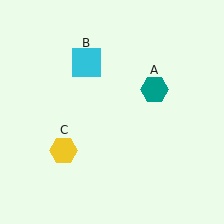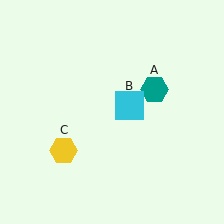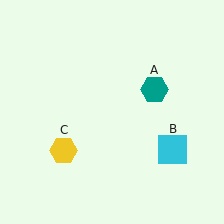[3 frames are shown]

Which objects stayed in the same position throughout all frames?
Teal hexagon (object A) and yellow hexagon (object C) remained stationary.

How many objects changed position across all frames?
1 object changed position: cyan square (object B).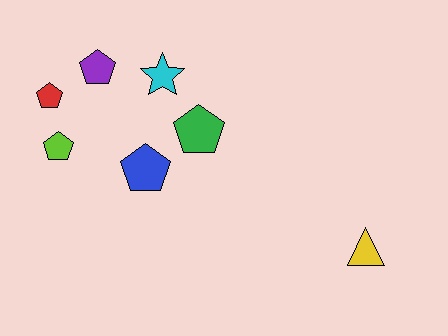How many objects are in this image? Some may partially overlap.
There are 7 objects.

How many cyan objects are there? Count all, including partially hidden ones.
There is 1 cyan object.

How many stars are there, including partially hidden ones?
There is 1 star.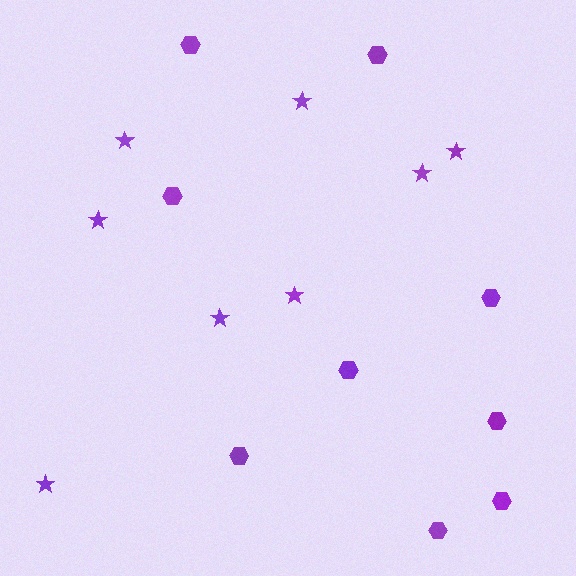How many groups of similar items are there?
There are 2 groups: one group of hexagons (9) and one group of stars (8).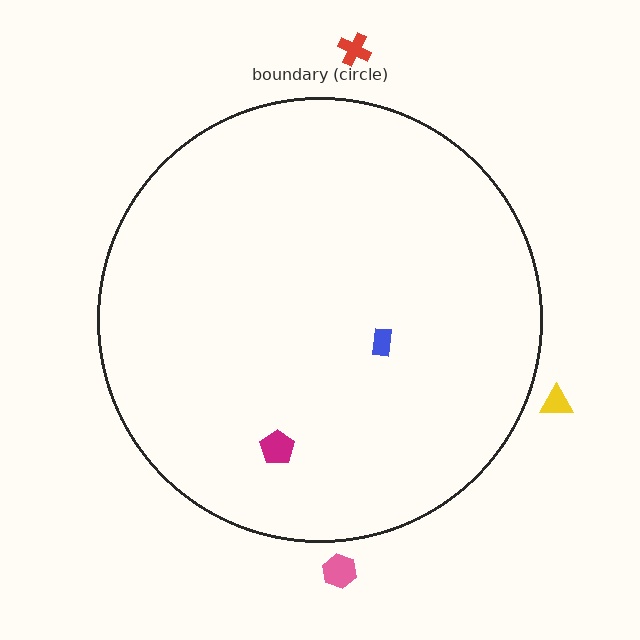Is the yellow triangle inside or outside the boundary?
Outside.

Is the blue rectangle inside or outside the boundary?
Inside.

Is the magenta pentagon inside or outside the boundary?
Inside.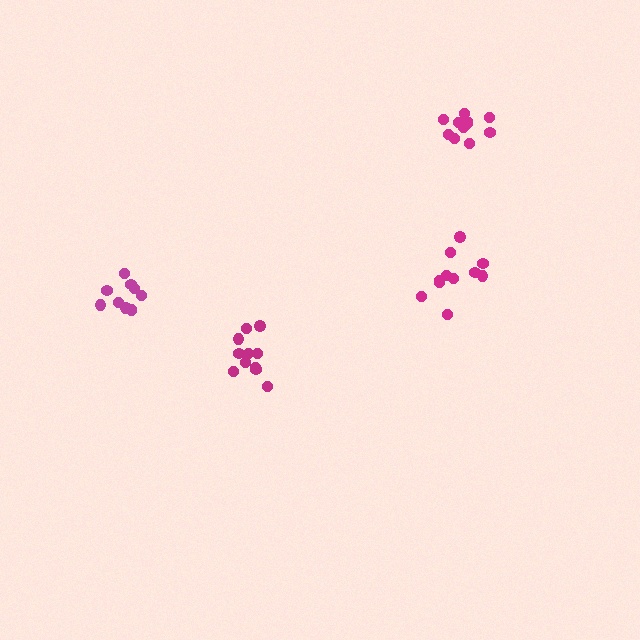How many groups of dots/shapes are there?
There are 4 groups.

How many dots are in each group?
Group 1: 11 dots, Group 2: 11 dots, Group 3: 11 dots, Group 4: 11 dots (44 total).